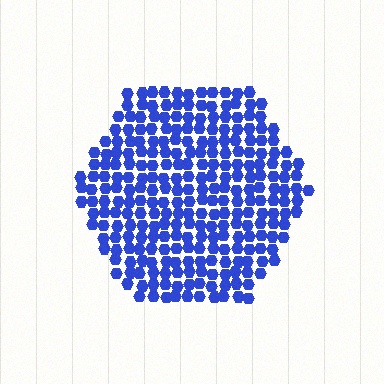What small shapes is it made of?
It is made of small hexagons.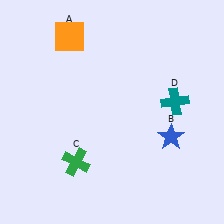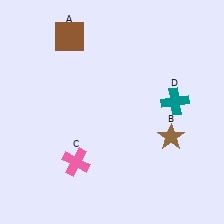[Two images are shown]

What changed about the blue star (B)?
In Image 1, B is blue. In Image 2, it changed to brown.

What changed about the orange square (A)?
In Image 1, A is orange. In Image 2, it changed to brown.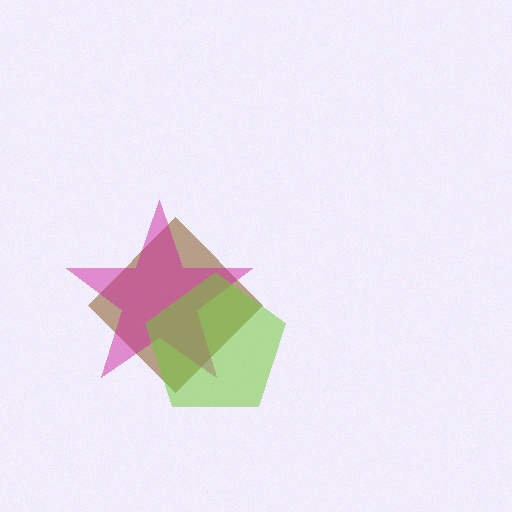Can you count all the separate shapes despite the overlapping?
Yes, there are 3 separate shapes.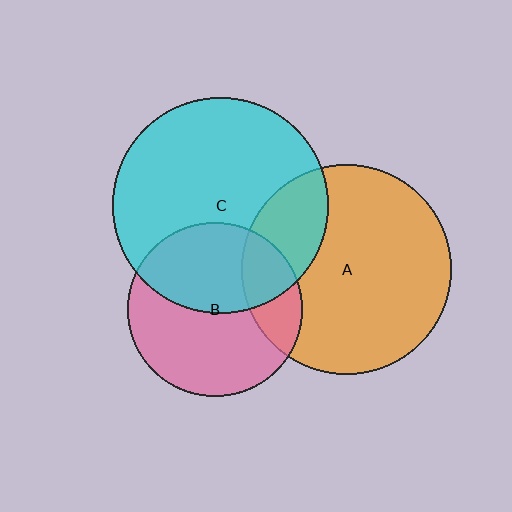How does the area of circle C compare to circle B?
Approximately 1.5 times.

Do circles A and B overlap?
Yes.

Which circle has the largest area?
Circle C (cyan).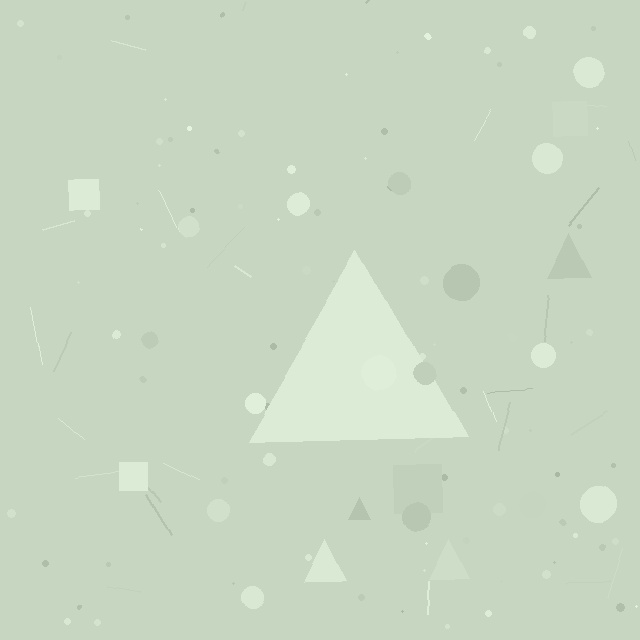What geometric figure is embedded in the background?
A triangle is embedded in the background.